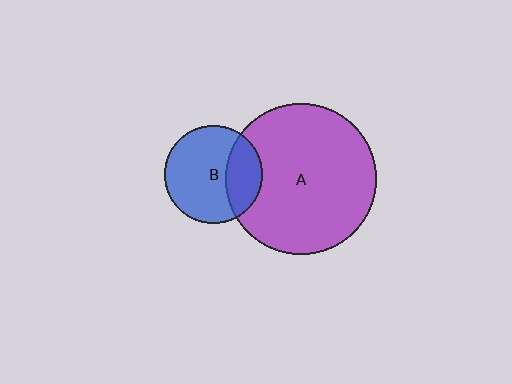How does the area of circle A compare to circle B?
Approximately 2.3 times.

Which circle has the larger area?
Circle A (purple).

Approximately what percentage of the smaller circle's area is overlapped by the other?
Approximately 30%.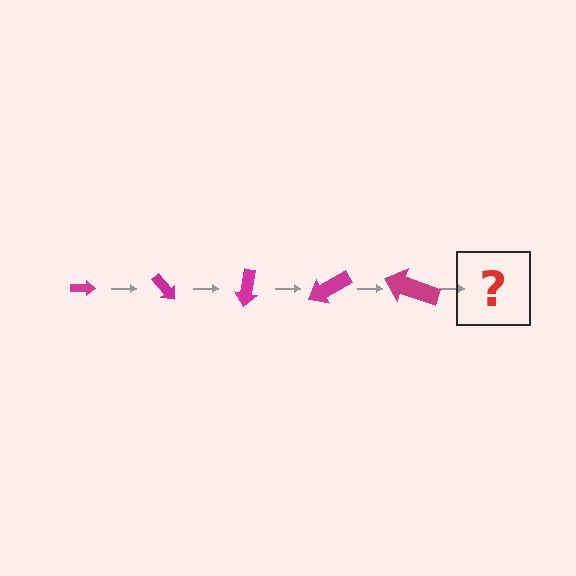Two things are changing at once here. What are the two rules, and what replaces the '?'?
The two rules are that the arrow grows larger each step and it rotates 50 degrees each step. The '?' should be an arrow, larger than the previous one and rotated 250 degrees from the start.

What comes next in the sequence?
The next element should be an arrow, larger than the previous one and rotated 250 degrees from the start.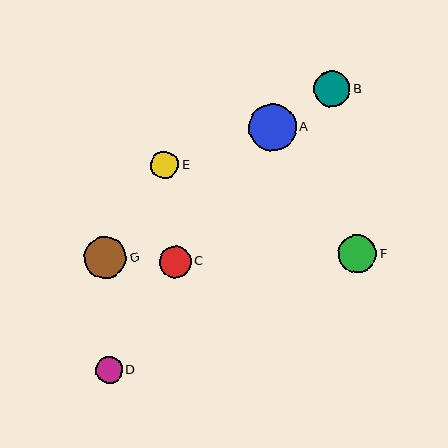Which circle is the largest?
Circle A is the largest with a size of approximately 48 pixels.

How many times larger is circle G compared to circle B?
Circle G is approximately 1.1 times the size of circle B.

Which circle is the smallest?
Circle D is the smallest with a size of approximately 27 pixels.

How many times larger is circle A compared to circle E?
Circle A is approximately 1.7 times the size of circle E.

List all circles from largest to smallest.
From largest to smallest: A, G, F, B, C, E, D.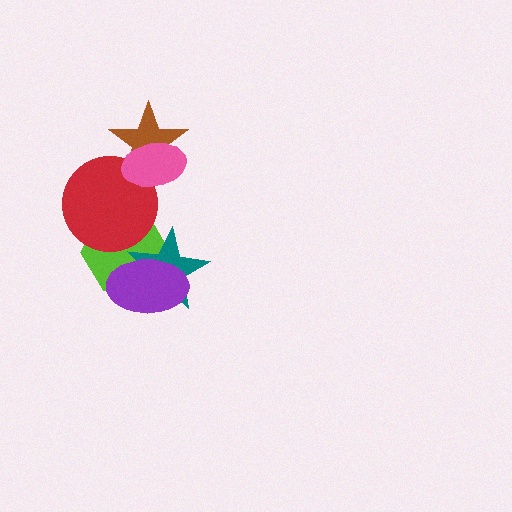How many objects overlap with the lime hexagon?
3 objects overlap with the lime hexagon.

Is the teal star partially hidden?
Yes, it is partially covered by another shape.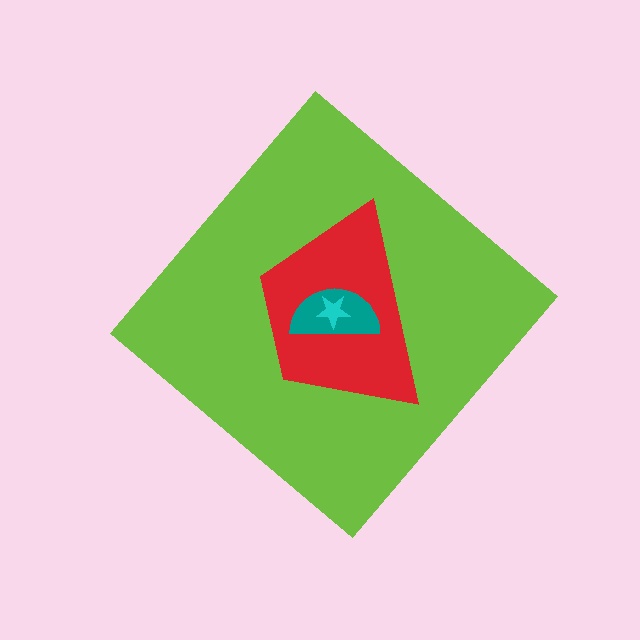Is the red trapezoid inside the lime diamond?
Yes.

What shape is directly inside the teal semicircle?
The cyan star.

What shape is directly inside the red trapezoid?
The teal semicircle.